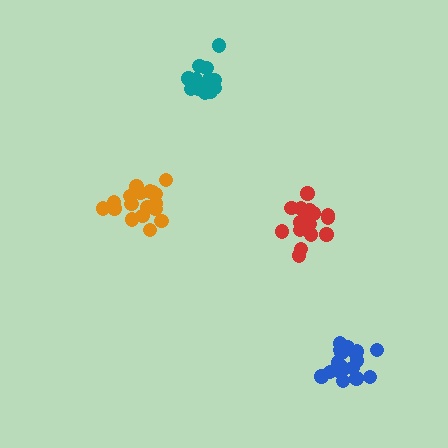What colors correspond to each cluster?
The clusters are colored: orange, red, teal, blue.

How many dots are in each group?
Group 1: 20 dots, Group 2: 19 dots, Group 3: 15 dots, Group 4: 17 dots (71 total).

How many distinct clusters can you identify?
There are 4 distinct clusters.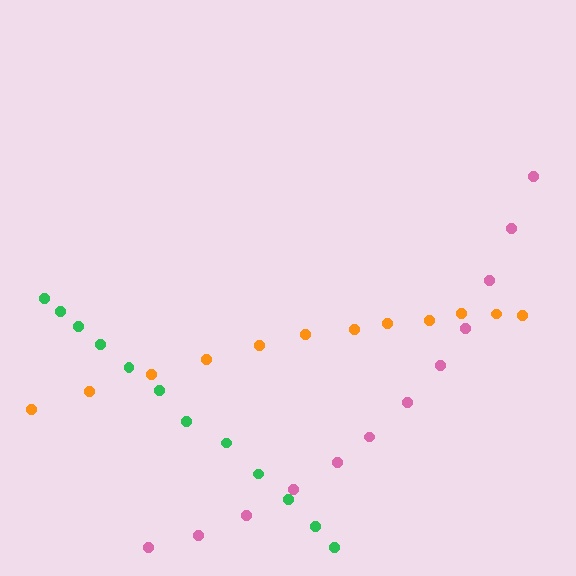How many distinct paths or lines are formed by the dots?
There are 3 distinct paths.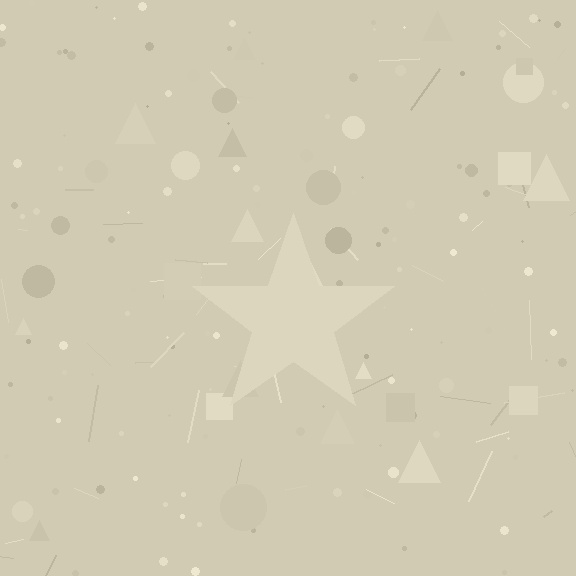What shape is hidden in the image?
A star is hidden in the image.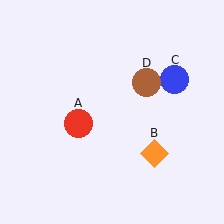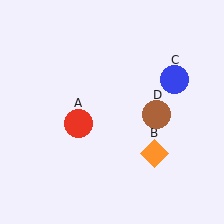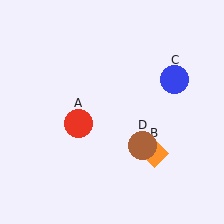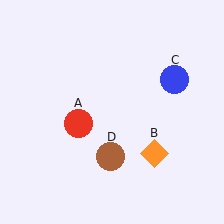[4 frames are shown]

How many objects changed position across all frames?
1 object changed position: brown circle (object D).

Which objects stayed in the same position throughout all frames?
Red circle (object A) and orange diamond (object B) and blue circle (object C) remained stationary.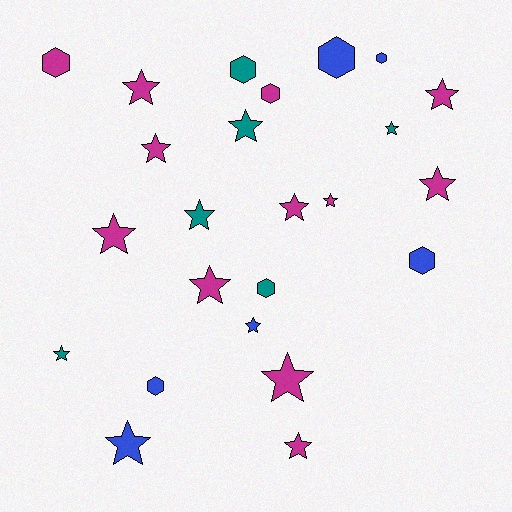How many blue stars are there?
There are 2 blue stars.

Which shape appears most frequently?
Star, with 16 objects.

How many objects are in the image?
There are 24 objects.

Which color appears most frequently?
Magenta, with 12 objects.